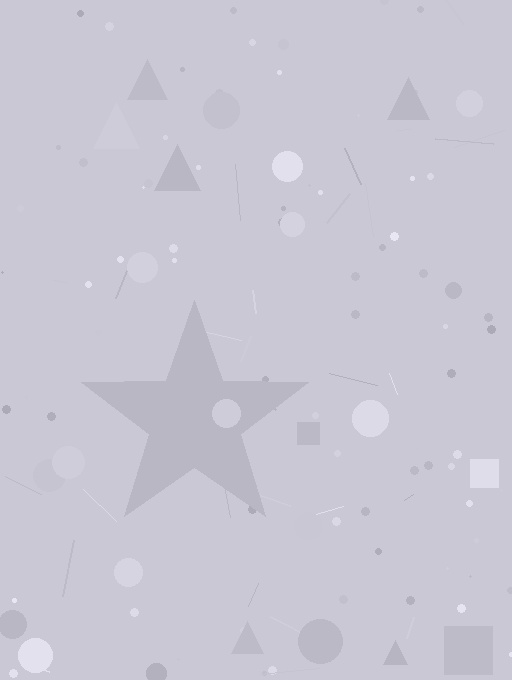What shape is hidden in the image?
A star is hidden in the image.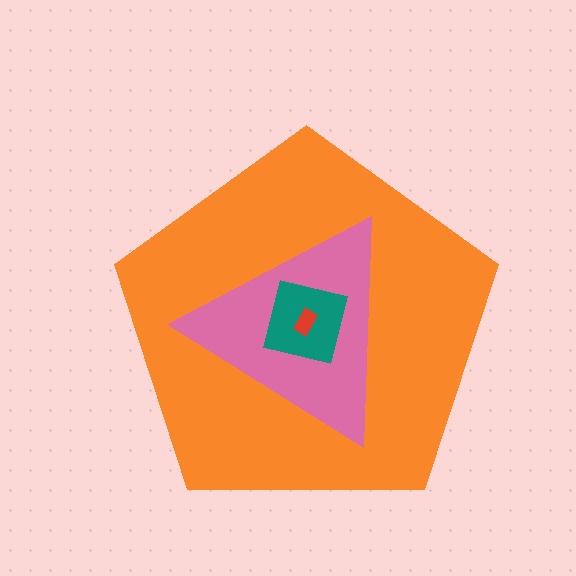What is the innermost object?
The red rectangle.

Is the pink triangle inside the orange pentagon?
Yes.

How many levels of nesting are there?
4.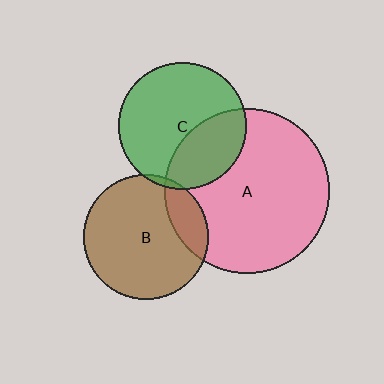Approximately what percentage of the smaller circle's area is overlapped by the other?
Approximately 35%.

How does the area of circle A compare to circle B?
Approximately 1.7 times.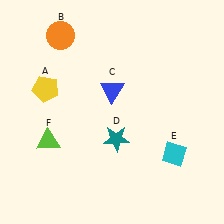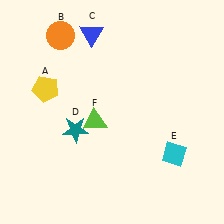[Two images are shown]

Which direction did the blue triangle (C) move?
The blue triangle (C) moved up.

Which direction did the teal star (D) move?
The teal star (D) moved left.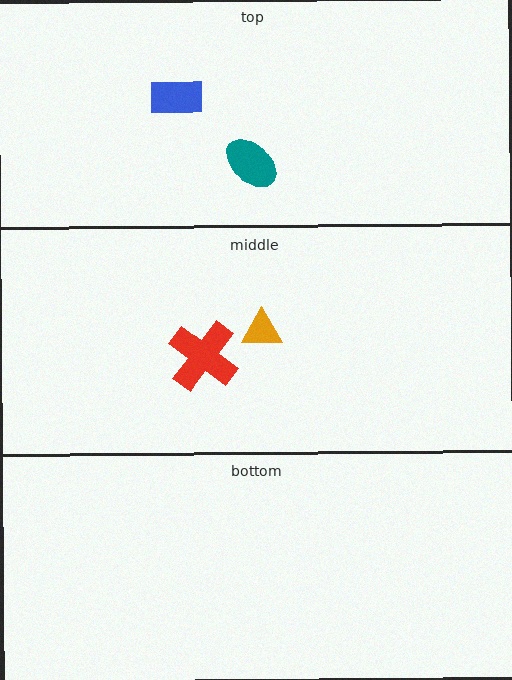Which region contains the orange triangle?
The middle region.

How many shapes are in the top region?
2.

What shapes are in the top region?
The blue rectangle, the teal ellipse.